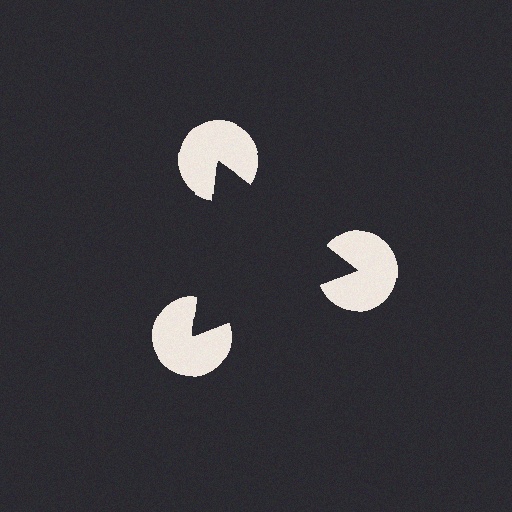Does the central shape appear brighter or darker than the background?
It typically appears slightly darker than the background, even though no actual brightness change is drawn.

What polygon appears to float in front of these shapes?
An illusory triangle — its edges are inferred from the aligned wedge cuts in the pac-man discs, not physically drawn.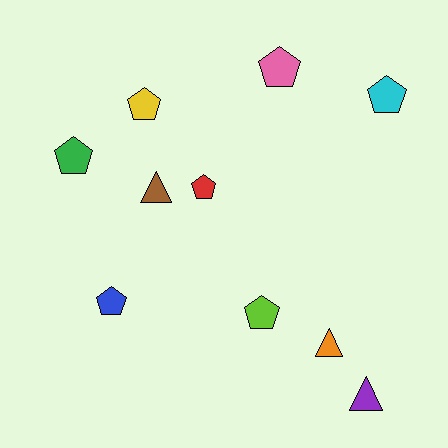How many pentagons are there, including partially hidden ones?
There are 7 pentagons.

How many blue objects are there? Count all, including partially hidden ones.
There is 1 blue object.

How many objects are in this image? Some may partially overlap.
There are 10 objects.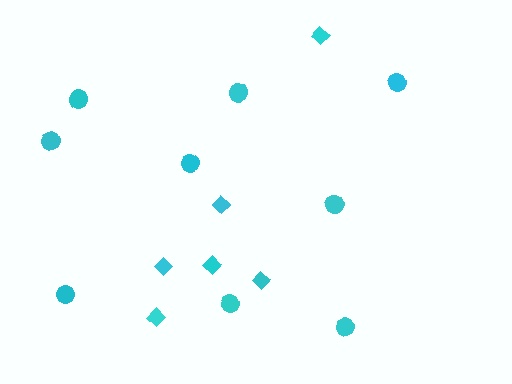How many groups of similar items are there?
There are 2 groups: one group of diamonds (6) and one group of circles (9).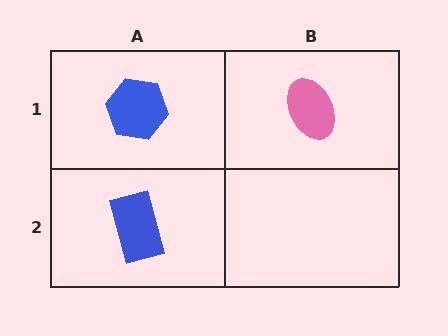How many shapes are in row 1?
2 shapes.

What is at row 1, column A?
A blue hexagon.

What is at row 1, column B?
A pink ellipse.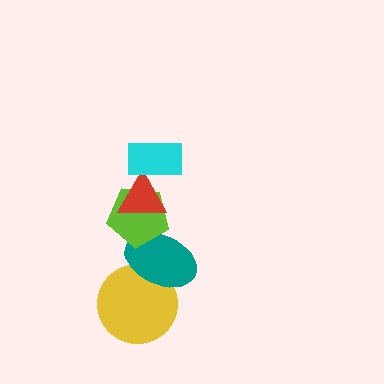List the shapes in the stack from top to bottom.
From top to bottom: the cyan rectangle, the red triangle, the lime pentagon, the teal ellipse, the yellow circle.